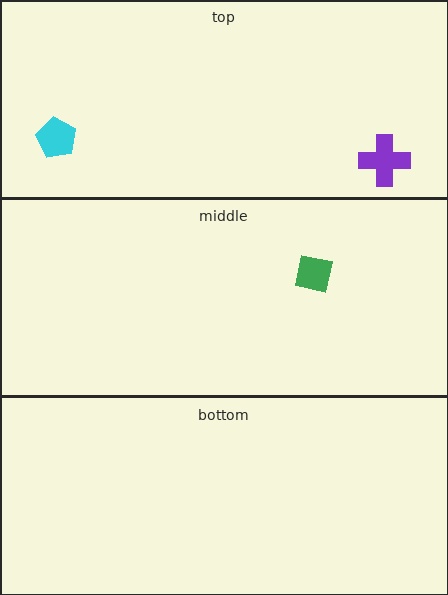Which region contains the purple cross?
The top region.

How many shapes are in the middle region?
1.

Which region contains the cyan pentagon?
The top region.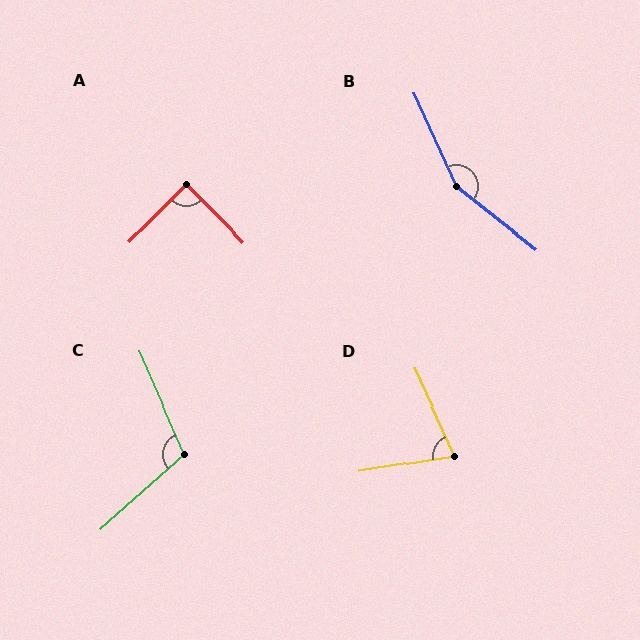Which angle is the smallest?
D, at approximately 74 degrees.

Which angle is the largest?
B, at approximately 153 degrees.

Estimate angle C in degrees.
Approximately 108 degrees.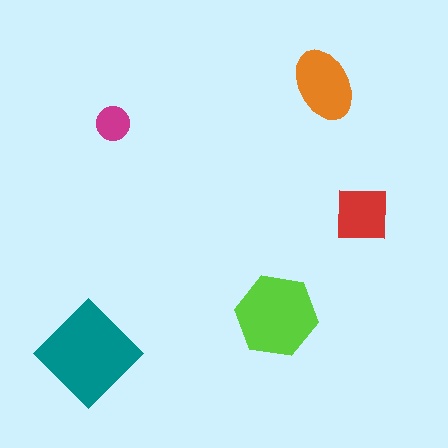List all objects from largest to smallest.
The teal diamond, the lime hexagon, the orange ellipse, the red square, the magenta circle.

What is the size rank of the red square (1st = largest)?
4th.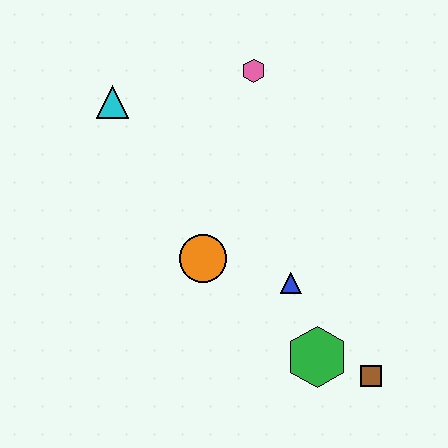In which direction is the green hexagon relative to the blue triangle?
The green hexagon is below the blue triangle.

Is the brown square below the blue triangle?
Yes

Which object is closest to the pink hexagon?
The cyan triangle is closest to the pink hexagon.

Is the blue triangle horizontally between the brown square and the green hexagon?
No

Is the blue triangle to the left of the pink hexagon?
No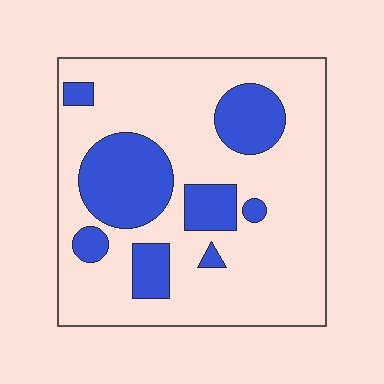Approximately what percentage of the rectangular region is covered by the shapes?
Approximately 25%.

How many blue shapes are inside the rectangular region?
8.